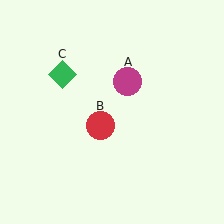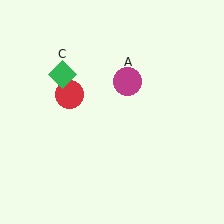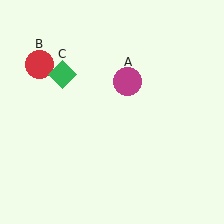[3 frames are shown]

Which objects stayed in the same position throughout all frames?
Magenta circle (object A) and green diamond (object C) remained stationary.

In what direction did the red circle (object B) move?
The red circle (object B) moved up and to the left.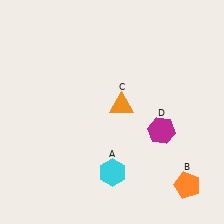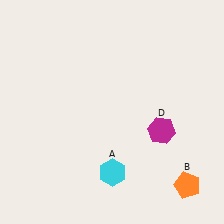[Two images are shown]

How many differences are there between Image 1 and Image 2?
There is 1 difference between the two images.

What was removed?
The orange triangle (C) was removed in Image 2.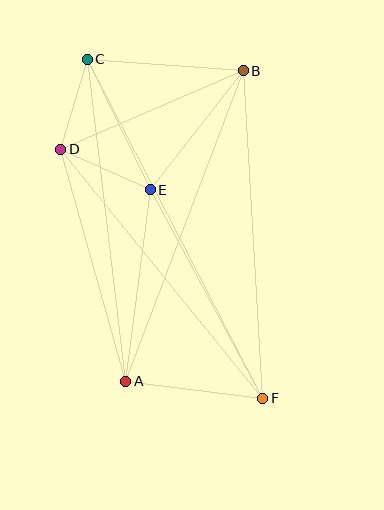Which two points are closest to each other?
Points C and D are closest to each other.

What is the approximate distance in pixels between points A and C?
The distance between A and C is approximately 325 pixels.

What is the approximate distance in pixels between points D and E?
The distance between D and E is approximately 98 pixels.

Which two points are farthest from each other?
Points C and F are farthest from each other.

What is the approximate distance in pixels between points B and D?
The distance between B and D is approximately 198 pixels.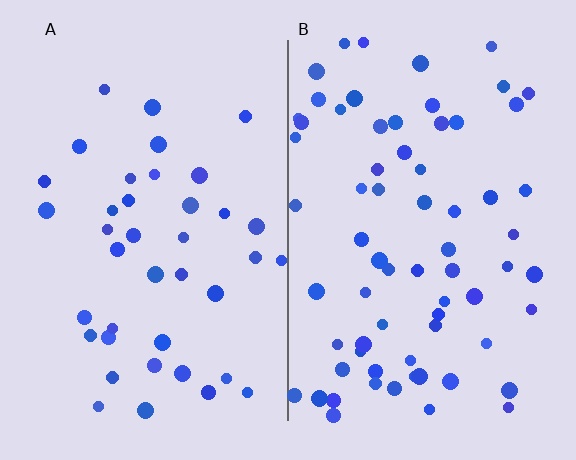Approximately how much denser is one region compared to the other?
Approximately 1.8× — region B over region A.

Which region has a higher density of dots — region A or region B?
B (the right).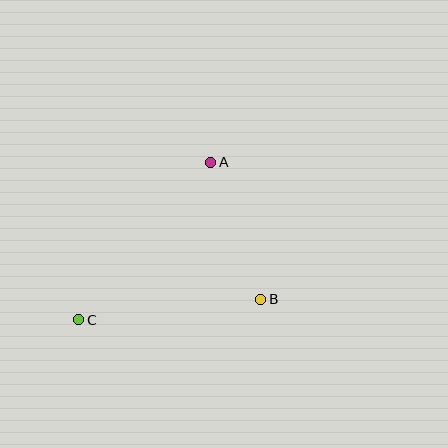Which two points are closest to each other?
Points A and B are closest to each other.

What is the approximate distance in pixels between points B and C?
The distance between B and C is approximately 183 pixels.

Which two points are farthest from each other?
Points A and C are farthest from each other.